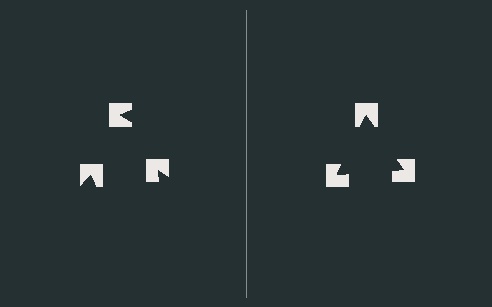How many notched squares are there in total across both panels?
6 — 3 on each side.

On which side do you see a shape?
An illusory triangle appears on the right side. On the left side the wedge cuts are rotated, so no coherent shape forms.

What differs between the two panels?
The notched squares are positioned identically on both sides; only the wedge orientations differ. On the right they align to a triangle; on the left they are misaligned.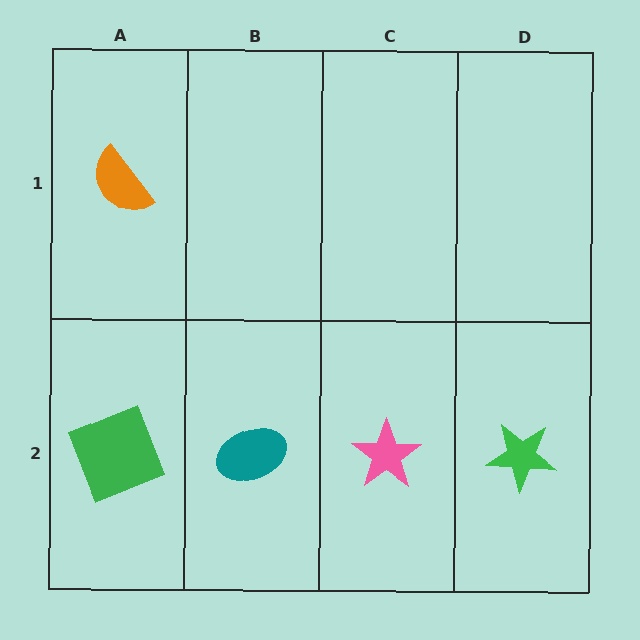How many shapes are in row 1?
1 shape.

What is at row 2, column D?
A green star.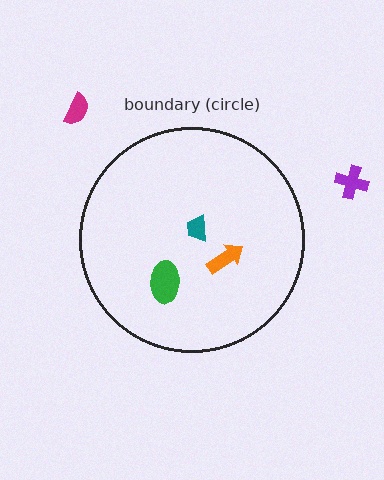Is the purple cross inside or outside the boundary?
Outside.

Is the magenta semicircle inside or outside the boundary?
Outside.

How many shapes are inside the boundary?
3 inside, 2 outside.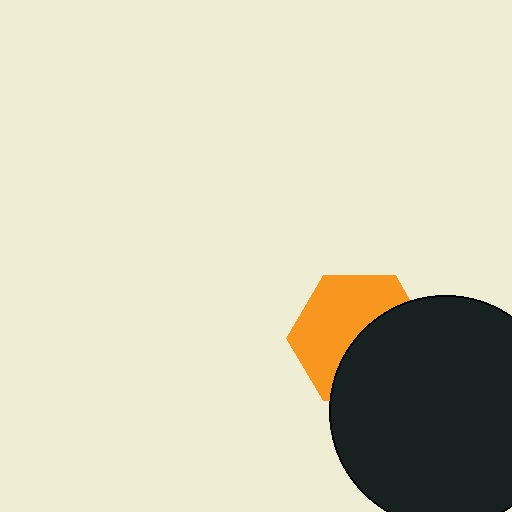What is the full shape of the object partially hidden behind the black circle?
The partially hidden object is an orange hexagon.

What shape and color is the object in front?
The object in front is a black circle.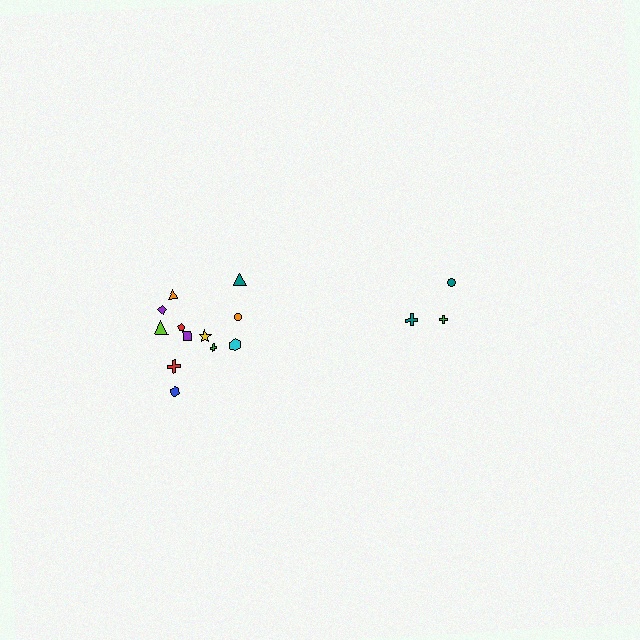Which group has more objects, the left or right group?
The left group.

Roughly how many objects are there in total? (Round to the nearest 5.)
Roughly 15 objects in total.